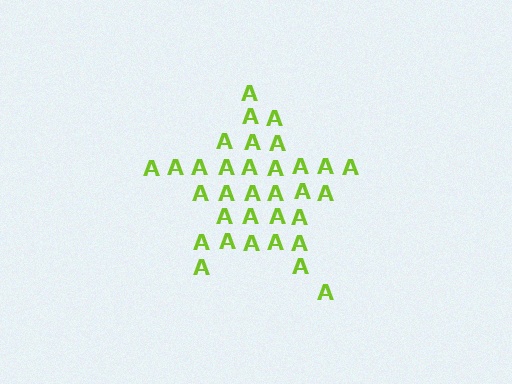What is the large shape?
The large shape is a star.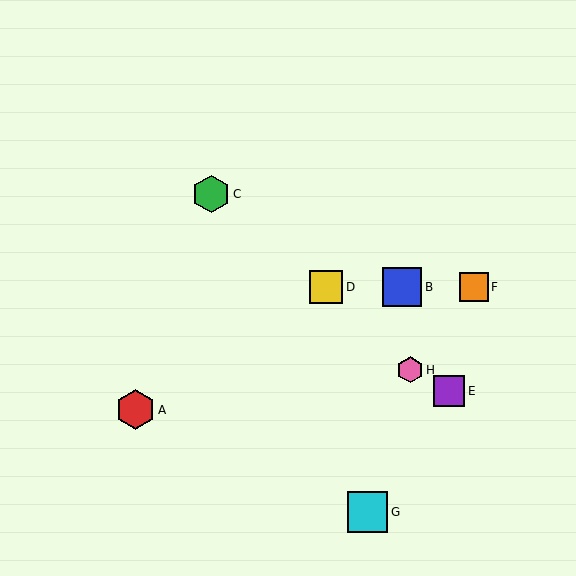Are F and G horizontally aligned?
No, F is at y≈287 and G is at y≈512.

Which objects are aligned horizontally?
Objects B, D, F are aligned horizontally.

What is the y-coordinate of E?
Object E is at y≈391.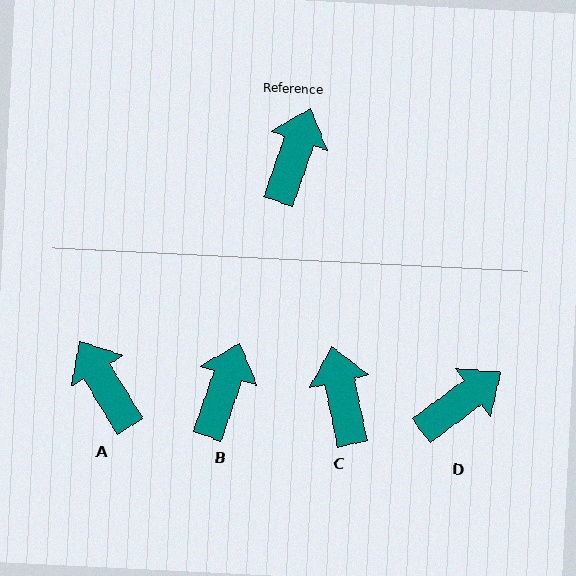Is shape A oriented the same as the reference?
No, it is off by about 50 degrees.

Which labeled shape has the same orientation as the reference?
B.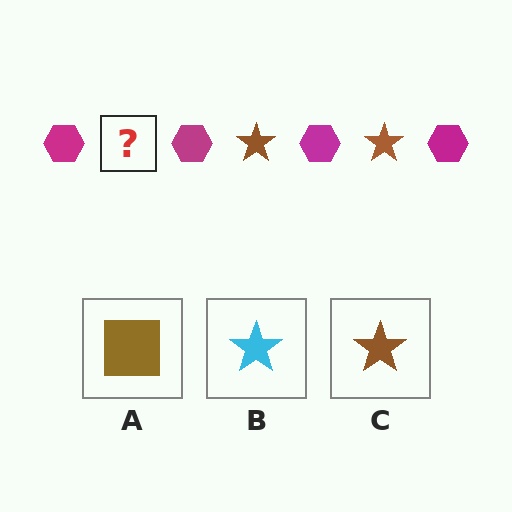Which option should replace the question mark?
Option C.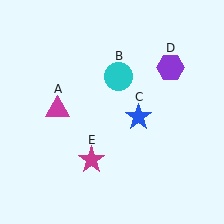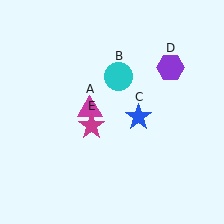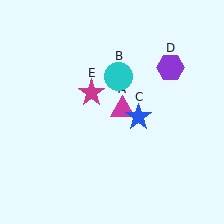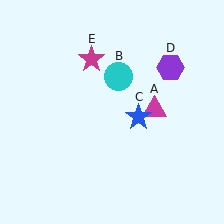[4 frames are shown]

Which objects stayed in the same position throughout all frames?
Cyan circle (object B) and blue star (object C) and purple hexagon (object D) remained stationary.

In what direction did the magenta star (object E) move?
The magenta star (object E) moved up.